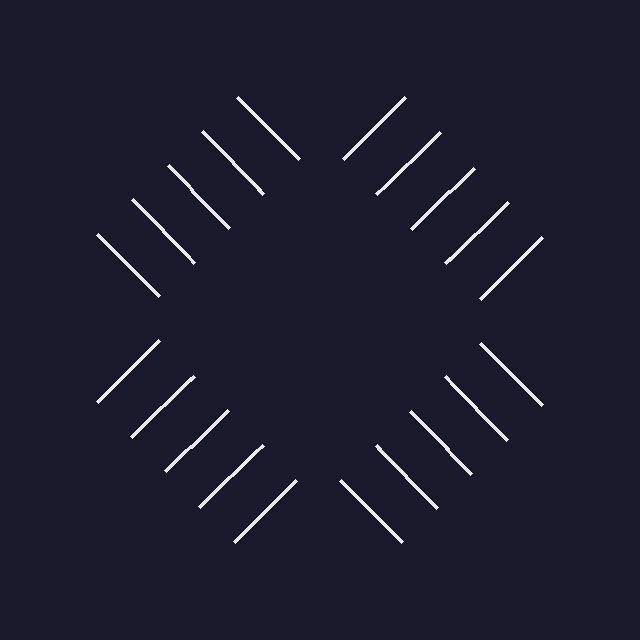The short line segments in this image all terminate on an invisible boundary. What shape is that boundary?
An illusory square — the line segments terminate on its edges but no continuous stroke is drawn.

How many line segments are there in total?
20 — 5 along each of the 4 edges.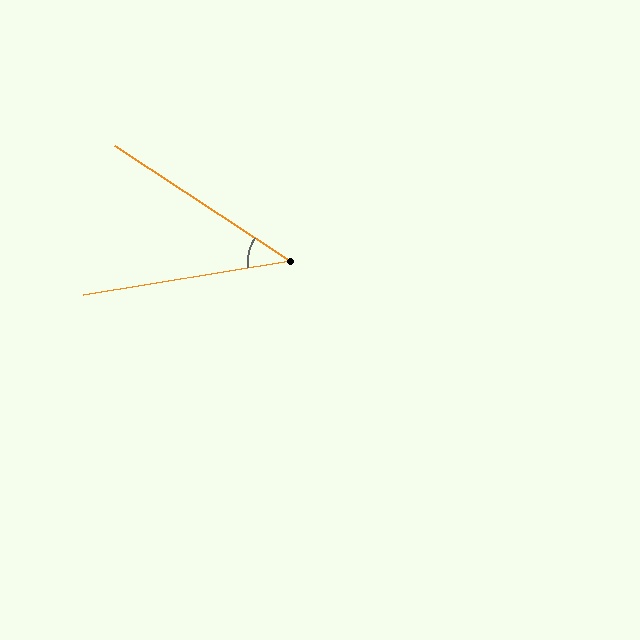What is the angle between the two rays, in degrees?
Approximately 43 degrees.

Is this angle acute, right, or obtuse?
It is acute.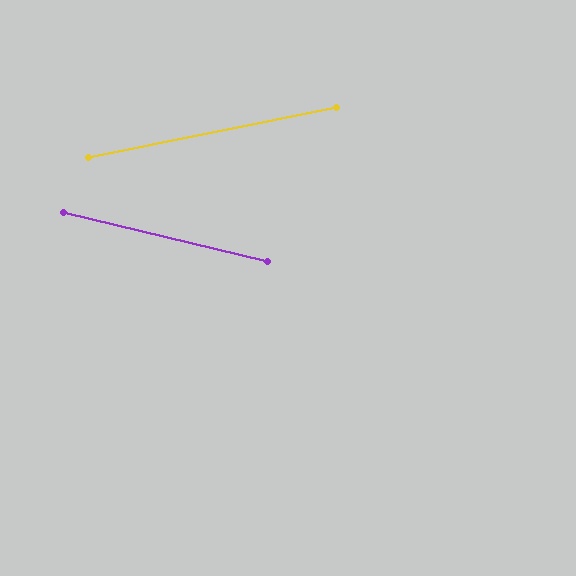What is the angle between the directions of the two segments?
Approximately 25 degrees.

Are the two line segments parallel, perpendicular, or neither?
Neither parallel nor perpendicular — they differ by about 25°.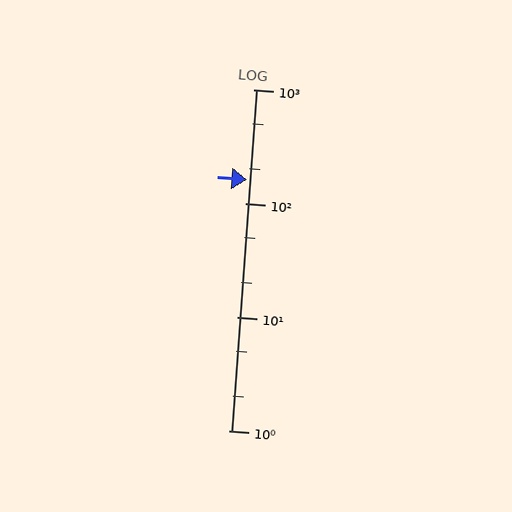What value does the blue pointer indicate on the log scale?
The pointer indicates approximately 160.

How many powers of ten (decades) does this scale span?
The scale spans 3 decades, from 1 to 1000.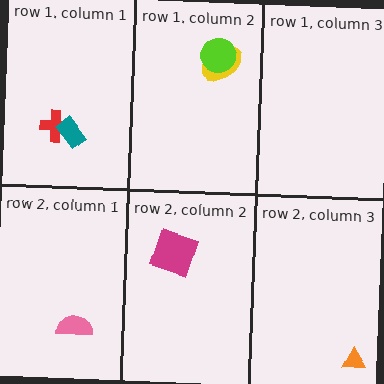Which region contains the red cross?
The row 1, column 1 region.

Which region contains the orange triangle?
The row 2, column 3 region.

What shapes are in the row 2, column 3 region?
The orange triangle.